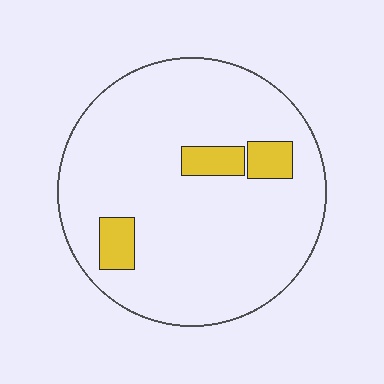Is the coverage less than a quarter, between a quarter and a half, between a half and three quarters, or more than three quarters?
Less than a quarter.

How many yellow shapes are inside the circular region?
3.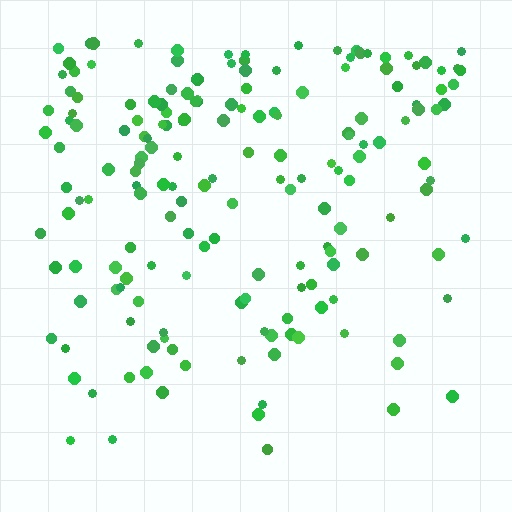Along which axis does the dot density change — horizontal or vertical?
Vertical.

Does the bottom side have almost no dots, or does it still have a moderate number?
Still a moderate number, just noticeably fewer than the top.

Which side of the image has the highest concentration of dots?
The top.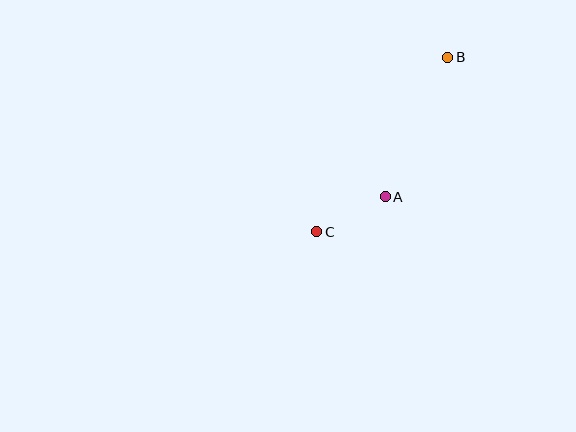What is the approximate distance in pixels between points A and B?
The distance between A and B is approximately 153 pixels.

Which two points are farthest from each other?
Points B and C are farthest from each other.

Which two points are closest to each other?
Points A and C are closest to each other.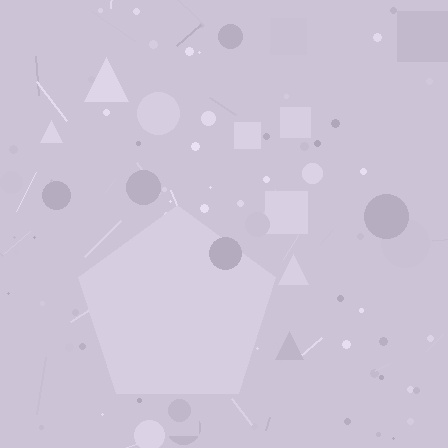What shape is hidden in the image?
A pentagon is hidden in the image.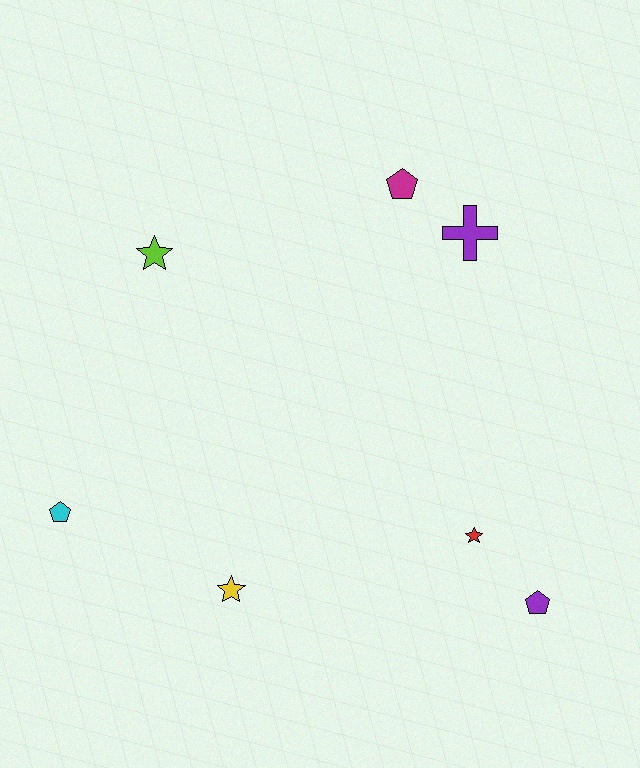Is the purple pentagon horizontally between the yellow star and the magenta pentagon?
No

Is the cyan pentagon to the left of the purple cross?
Yes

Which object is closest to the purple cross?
The magenta pentagon is closest to the purple cross.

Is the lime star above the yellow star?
Yes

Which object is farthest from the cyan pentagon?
The purple cross is farthest from the cyan pentagon.